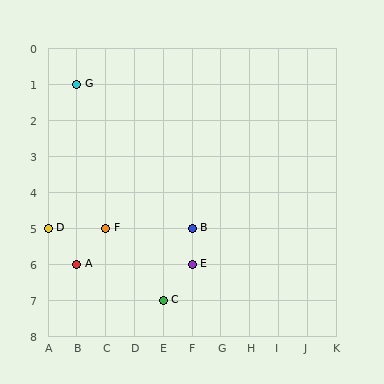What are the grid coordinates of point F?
Point F is at grid coordinates (C, 5).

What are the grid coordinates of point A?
Point A is at grid coordinates (B, 6).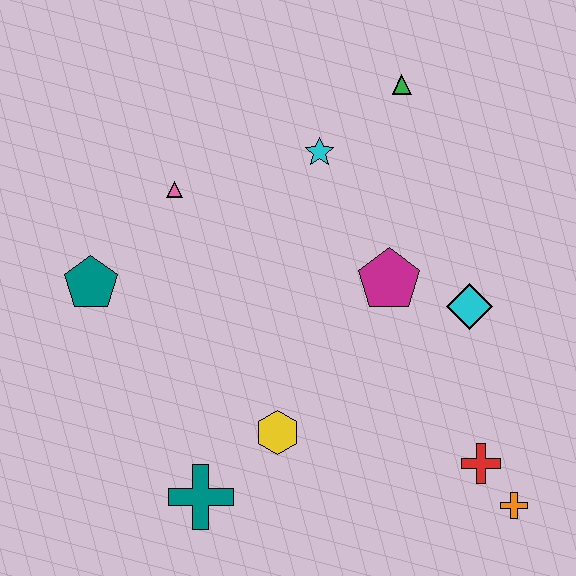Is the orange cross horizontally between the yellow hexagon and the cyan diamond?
No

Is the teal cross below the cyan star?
Yes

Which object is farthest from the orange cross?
The teal pentagon is farthest from the orange cross.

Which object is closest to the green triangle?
The cyan star is closest to the green triangle.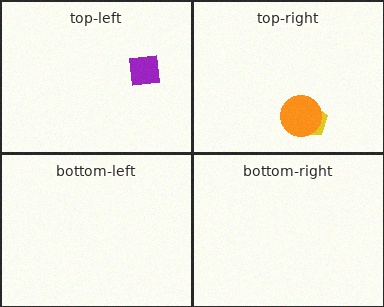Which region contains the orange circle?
The top-right region.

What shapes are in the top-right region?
The yellow pentagon, the orange circle.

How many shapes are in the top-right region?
2.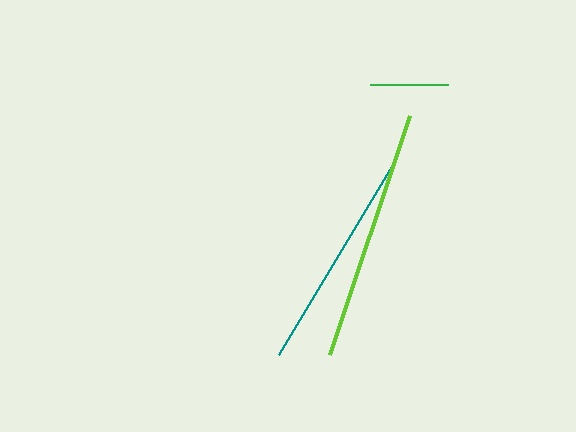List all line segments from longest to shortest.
From longest to shortest: lime, teal, green.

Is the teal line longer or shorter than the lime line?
The lime line is longer than the teal line.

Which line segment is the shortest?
The green line is the shortest at approximately 79 pixels.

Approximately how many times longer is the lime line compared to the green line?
The lime line is approximately 3.2 times the length of the green line.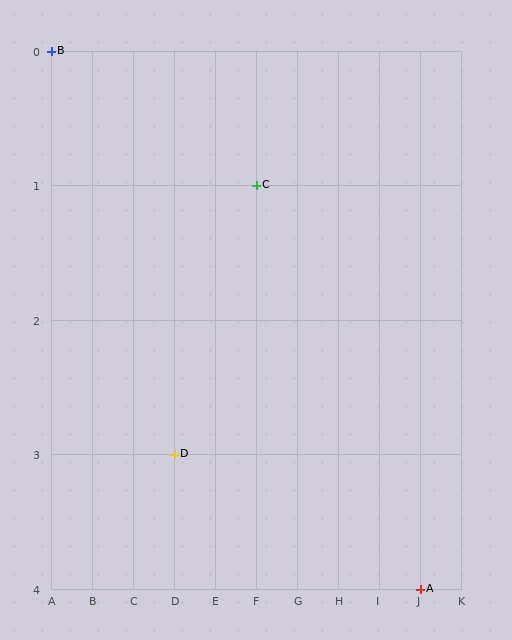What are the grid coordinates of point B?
Point B is at grid coordinates (A, 0).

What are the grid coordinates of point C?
Point C is at grid coordinates (F, 1).